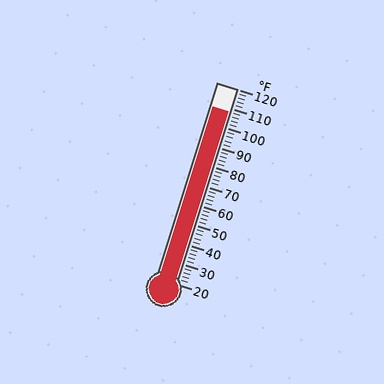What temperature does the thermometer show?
The thermometer shows approximately 108°F.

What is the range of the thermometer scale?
The thermometer scale ranges from 20°F to 120°F.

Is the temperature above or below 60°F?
The temperature is above 60°F.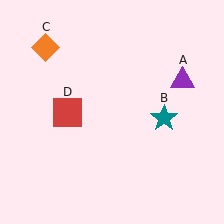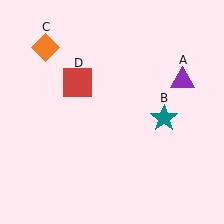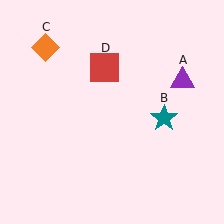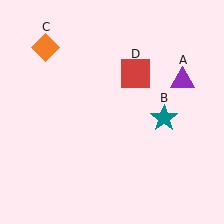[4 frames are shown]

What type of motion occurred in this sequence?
The red square (object D) rotated clockwise around the center of the scene.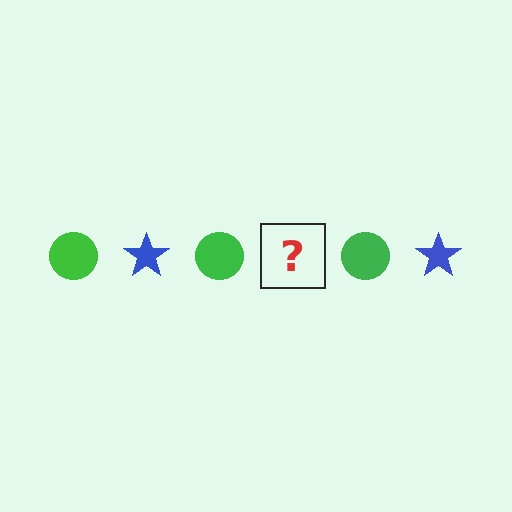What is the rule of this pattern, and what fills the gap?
The rule is that the pattern alternates between green circle and blue star. The gap should be filled with a blue star.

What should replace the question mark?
The question mark should be replaced with a blue star.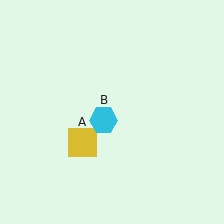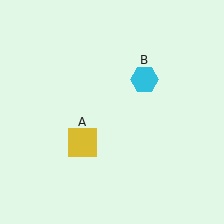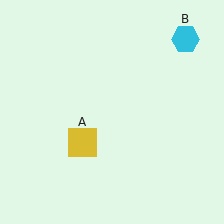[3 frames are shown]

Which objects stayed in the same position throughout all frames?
Yellow square (object A) remained stationary.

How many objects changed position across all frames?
1 object changed position: cyan hexagon (object B).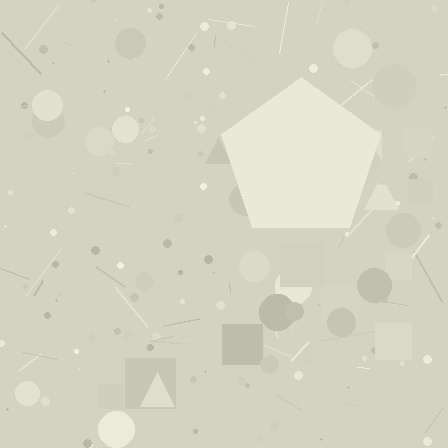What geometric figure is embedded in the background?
A pentagon is embedded in the background.